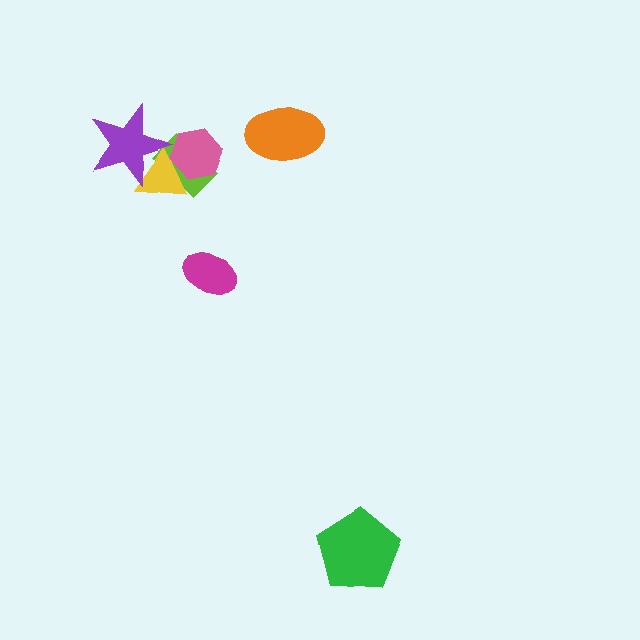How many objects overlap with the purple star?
2 objects overlap with the purple star.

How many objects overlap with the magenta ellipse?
0 objects overlap with the magenta ellipse.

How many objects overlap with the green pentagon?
0 objects overlap with the green pentagon.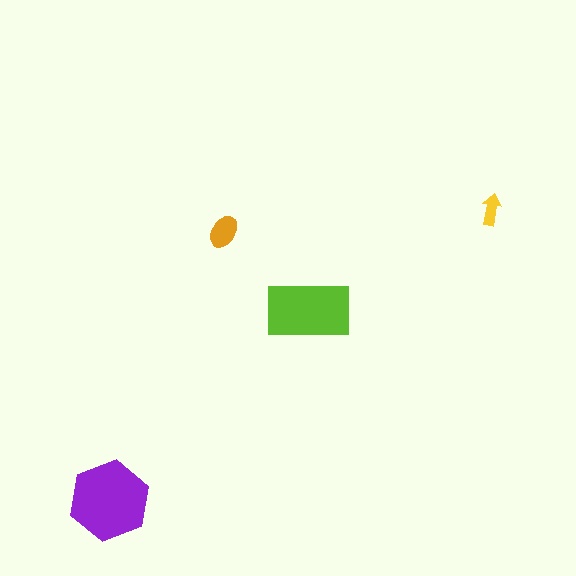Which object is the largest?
The purple hexagon.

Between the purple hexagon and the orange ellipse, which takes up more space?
The purple hexagon.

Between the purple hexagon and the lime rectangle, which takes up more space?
The purple hexagon.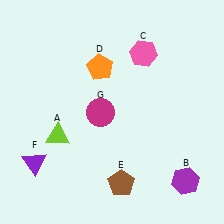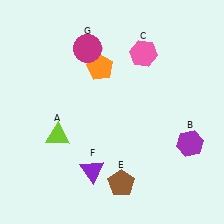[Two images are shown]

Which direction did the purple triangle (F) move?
The purple triangle (F) moved right.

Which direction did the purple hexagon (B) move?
The purple hexagon (B) moved up.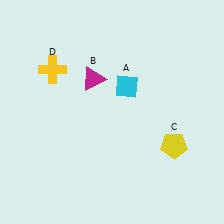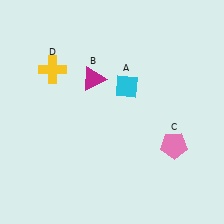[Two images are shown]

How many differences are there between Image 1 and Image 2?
There is 1 difference between the two images.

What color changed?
The pentagon (C) changed from yellow in Image 1 to pink in Image 2.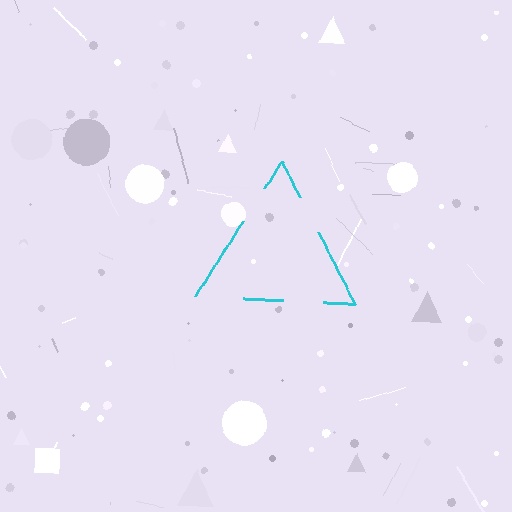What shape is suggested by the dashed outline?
The dashed outline suggests a triangle.